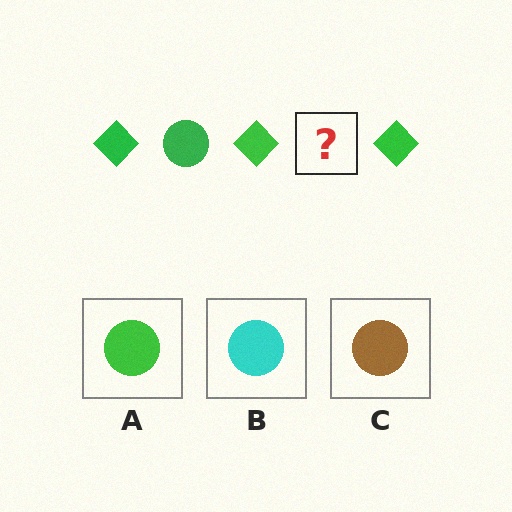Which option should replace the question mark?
Option A.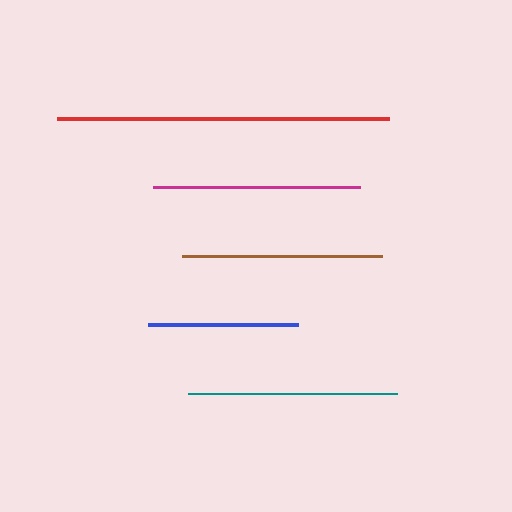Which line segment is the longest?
The red line is the longest at approximately 332 pixels.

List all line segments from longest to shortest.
From longest to shortest: red, teal, magenta, brown, blue.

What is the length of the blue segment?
The blue segment is approximately 151 pixels long.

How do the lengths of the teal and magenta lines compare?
The teal and magenta lines are approximately the same length.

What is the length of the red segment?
The red segment is approximately 332 pixels long.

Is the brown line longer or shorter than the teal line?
The teal line is longer than the brown line.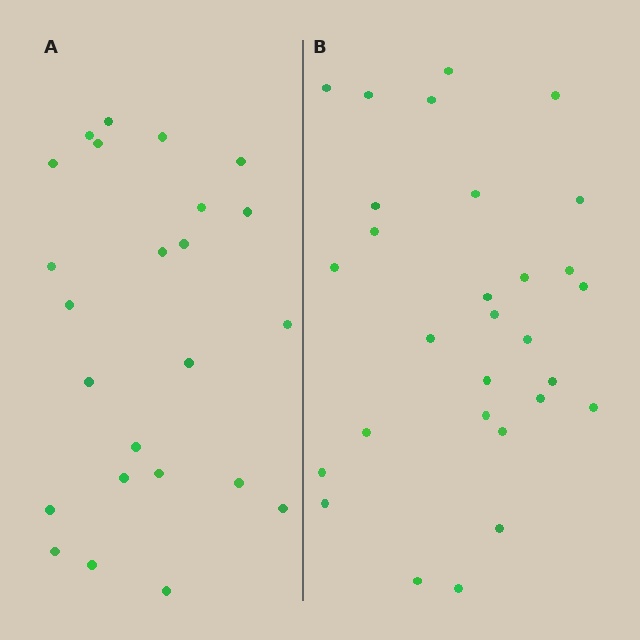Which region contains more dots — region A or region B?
Region B (the right region) has more dots.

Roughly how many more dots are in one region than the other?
Region B has about 5 more dots than region A.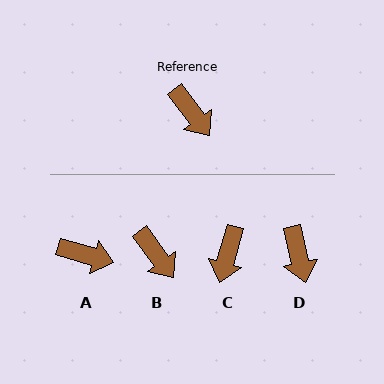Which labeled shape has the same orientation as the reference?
B.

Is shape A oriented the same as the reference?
No, it is off by about 38 degrees.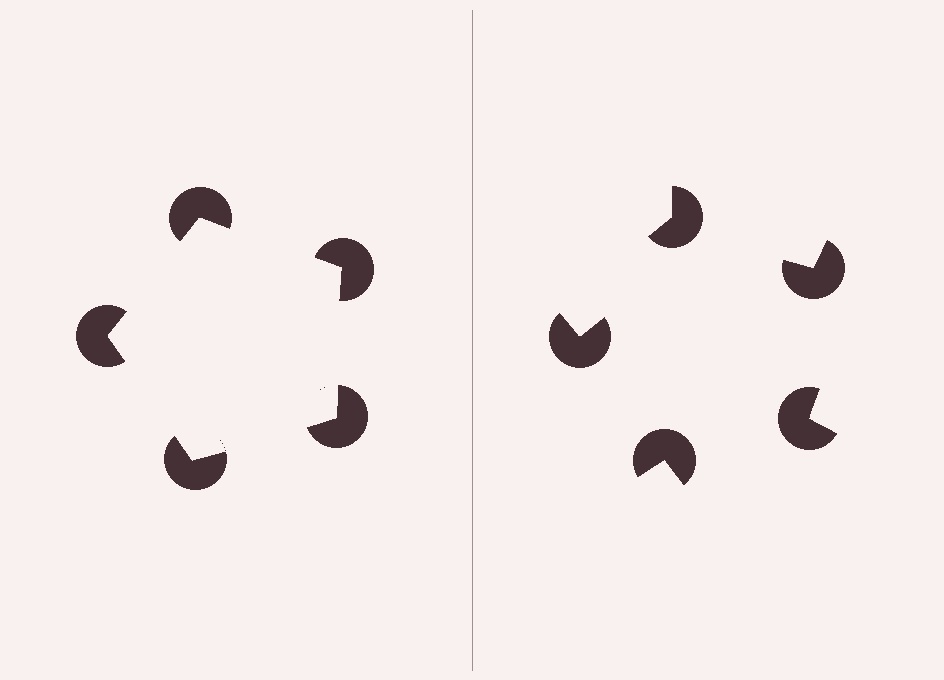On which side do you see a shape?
An illusory pentagon appears on the left side. On the right side the wedge cuts are rotated, so no coherent shape forms.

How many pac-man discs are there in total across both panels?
10 — 5 on each side.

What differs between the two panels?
The pac-man discs are positioned identically on both sides; only the wedge orientations differ. On the left they align to a pentagon; on the right they are misaligned.